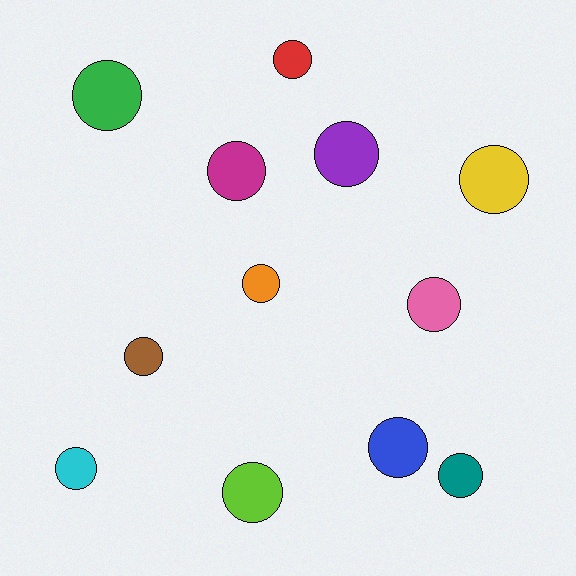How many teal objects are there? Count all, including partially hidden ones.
There is 1 teal object.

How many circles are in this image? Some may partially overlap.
There are 12 circles.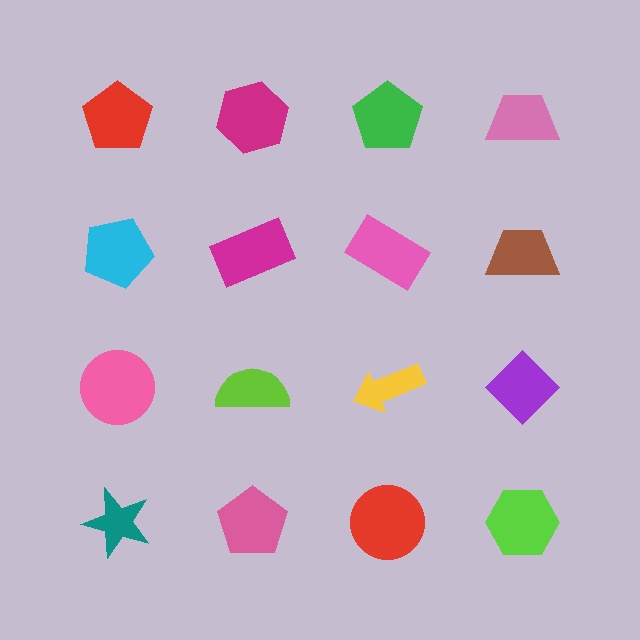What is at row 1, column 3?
A green pentagon.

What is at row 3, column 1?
A pink circle.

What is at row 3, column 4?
A purple diamond.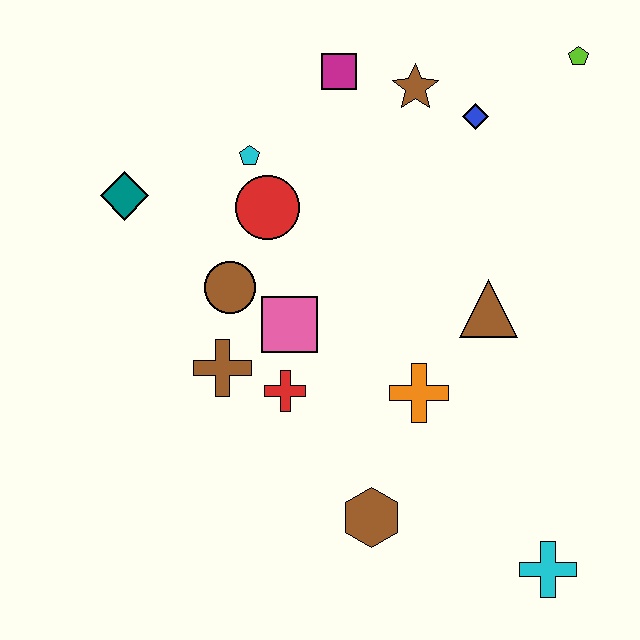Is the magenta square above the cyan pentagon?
Yes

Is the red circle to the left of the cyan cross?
Yes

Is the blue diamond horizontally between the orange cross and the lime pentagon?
Yes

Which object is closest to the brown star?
The blue diamond is closest to the brown star.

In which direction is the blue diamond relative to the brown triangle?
The blue diamond is above the brown triangle.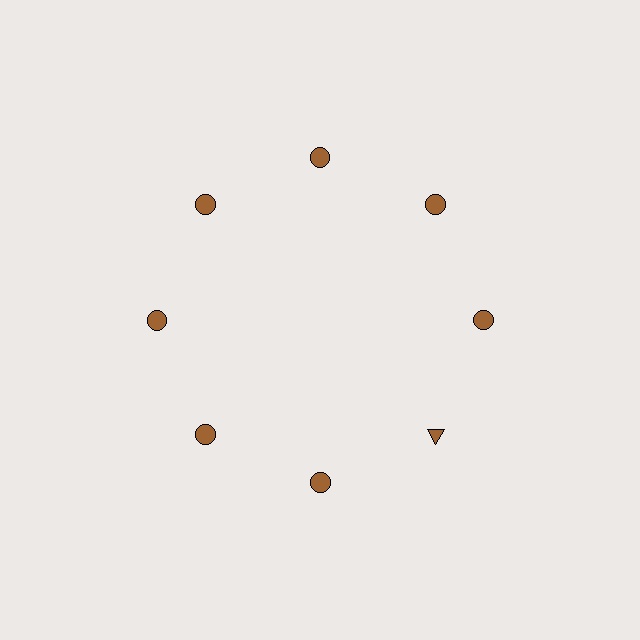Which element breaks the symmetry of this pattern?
The brown triangle at roughly the 4 o'clock position breaks the symmetry. All other shapes are brown circles.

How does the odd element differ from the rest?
It has a different shape: triangle instead of circle.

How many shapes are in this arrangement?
There are 8 shapes arranged in a ring pattern.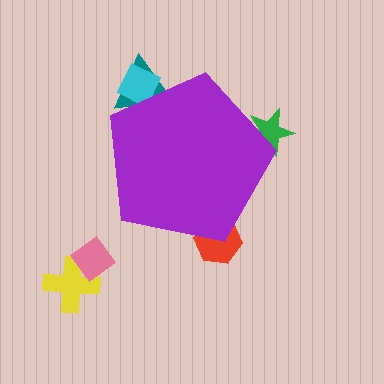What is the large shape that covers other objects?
A purple pentagon.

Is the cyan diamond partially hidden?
Yes, the cyan diamond is partially hidden behind the purple pentagon.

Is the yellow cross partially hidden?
No, the yellow cross is fully visible.